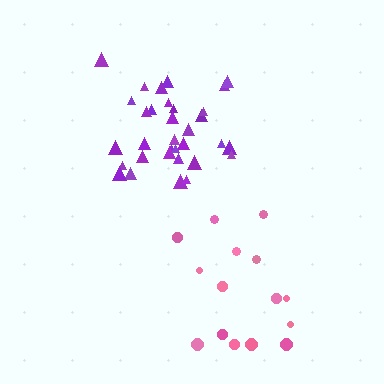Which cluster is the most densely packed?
Purple.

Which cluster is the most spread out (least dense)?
Pink.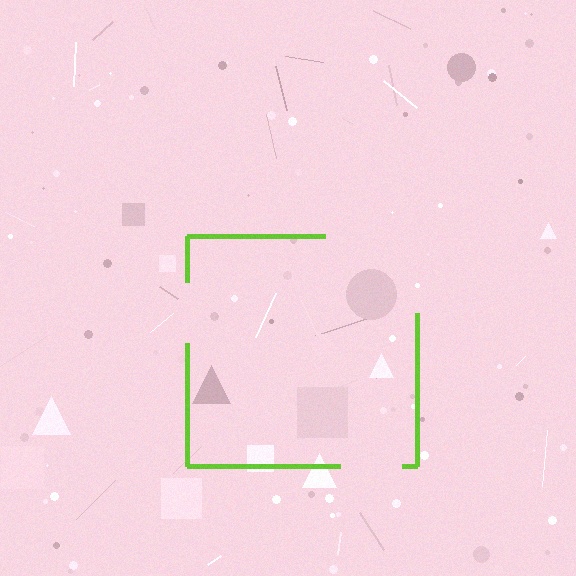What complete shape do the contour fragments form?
The contour fragments form a square.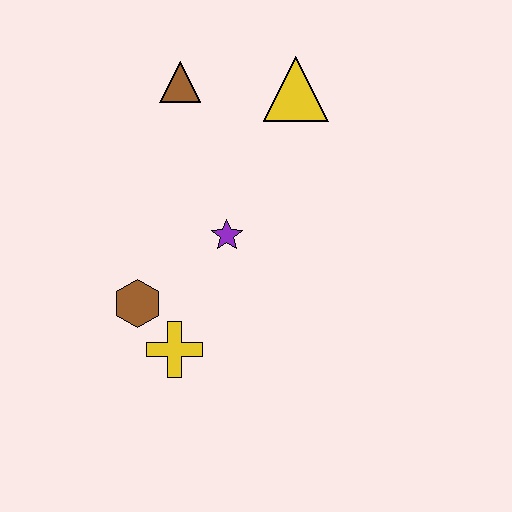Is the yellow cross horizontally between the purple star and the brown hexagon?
Yes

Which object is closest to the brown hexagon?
The yellow cross is closest to the brown hexagon.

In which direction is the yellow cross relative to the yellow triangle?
The yellow cross is below the yellow triangle.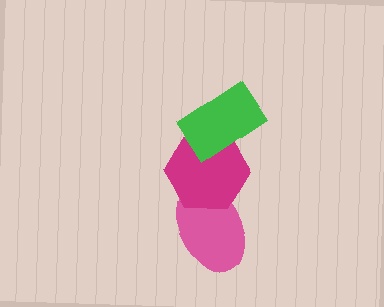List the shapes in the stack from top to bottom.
From top to bottom: the green rectangle, the magenta hexagon, the pink ellipse.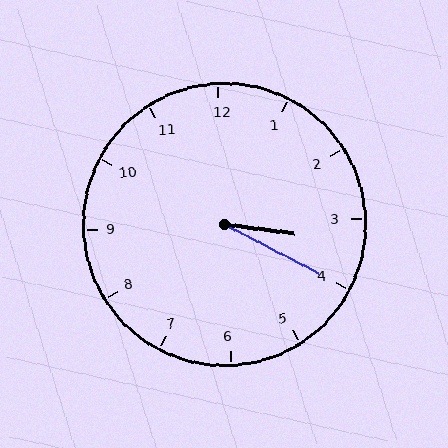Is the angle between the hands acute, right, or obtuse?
It is acute.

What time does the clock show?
3:20.